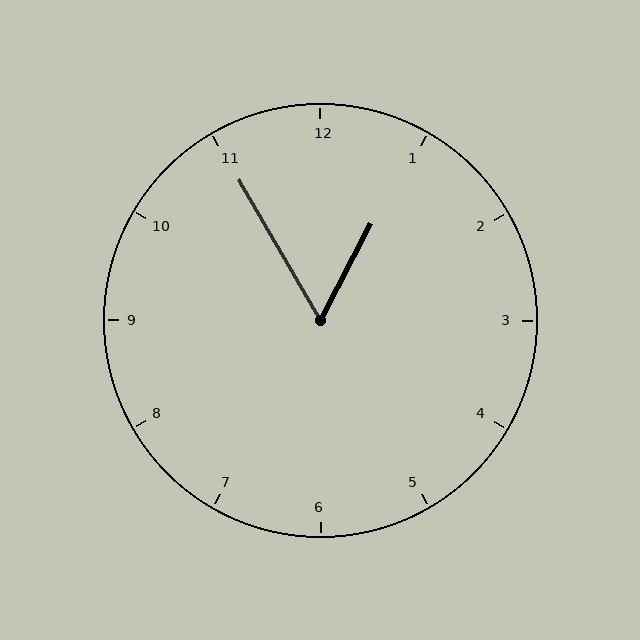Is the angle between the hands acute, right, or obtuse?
It is acute.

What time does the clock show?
12:55.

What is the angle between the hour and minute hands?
Approximately 58 degrees.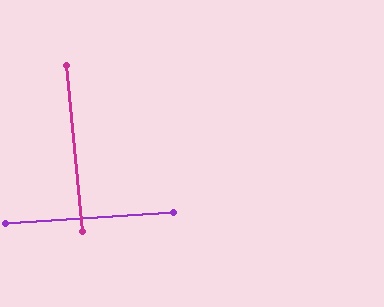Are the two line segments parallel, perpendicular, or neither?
Perpendicular — they meet at approximately 89°.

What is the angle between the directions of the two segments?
Approximately 89 degrees.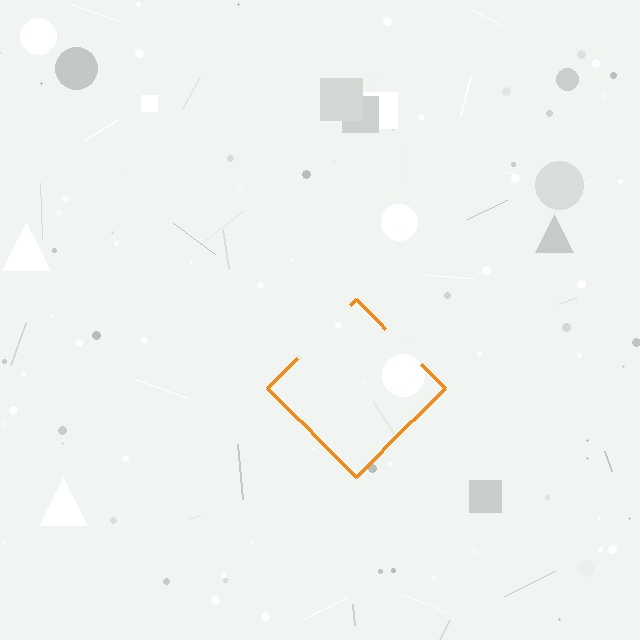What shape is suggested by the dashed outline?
The dashed outline suggests a diamond.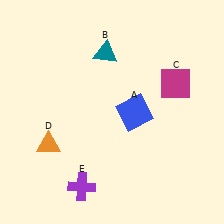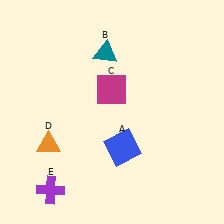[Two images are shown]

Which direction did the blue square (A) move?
The blue square (A) moved down.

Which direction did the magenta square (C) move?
The magenta square (C) moved left.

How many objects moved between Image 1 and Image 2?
3 objects moved between the two images.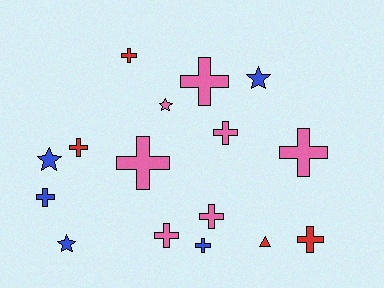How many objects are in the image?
There are 16 objects.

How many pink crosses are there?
There are 6 pink crosses.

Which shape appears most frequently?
Cross, with 11 objects.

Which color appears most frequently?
Pink, with 7 objects.